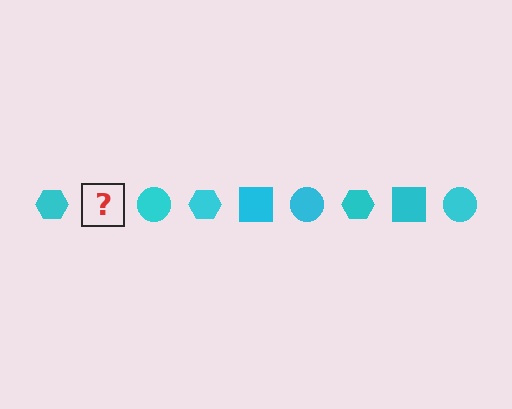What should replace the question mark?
The question mark should be replaced with a cyan square.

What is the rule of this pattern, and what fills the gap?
The rule is that the pattern cycles through hexagon, square, circle shapes in cyan. The gap should be filled with a cyan square.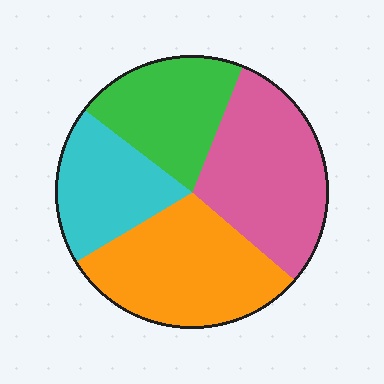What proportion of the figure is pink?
Pink covers around 30% of the figure.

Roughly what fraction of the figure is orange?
Orange covers 30% of the figure.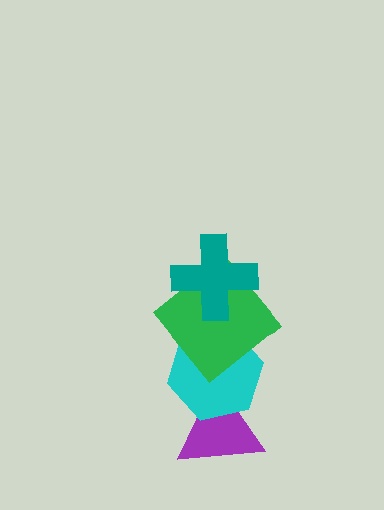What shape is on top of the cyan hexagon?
The green diamond is on top of the cyan hexagon.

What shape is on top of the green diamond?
The teal cross is on top of the green diamond.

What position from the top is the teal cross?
The teal cross is 1st from the top.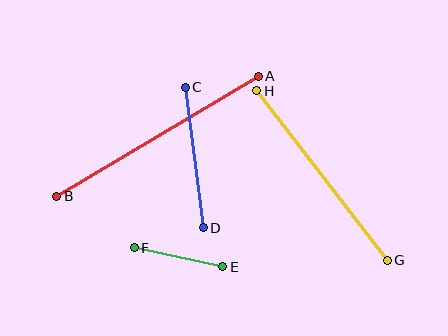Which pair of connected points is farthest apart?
Points A and B are farthest apart.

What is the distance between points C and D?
The distance is approximately 142 pixels.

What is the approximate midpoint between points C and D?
The midpoint is at approximately (194, 158) pixels.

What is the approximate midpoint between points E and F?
The midpoint is at approximately (179, 257) pixels.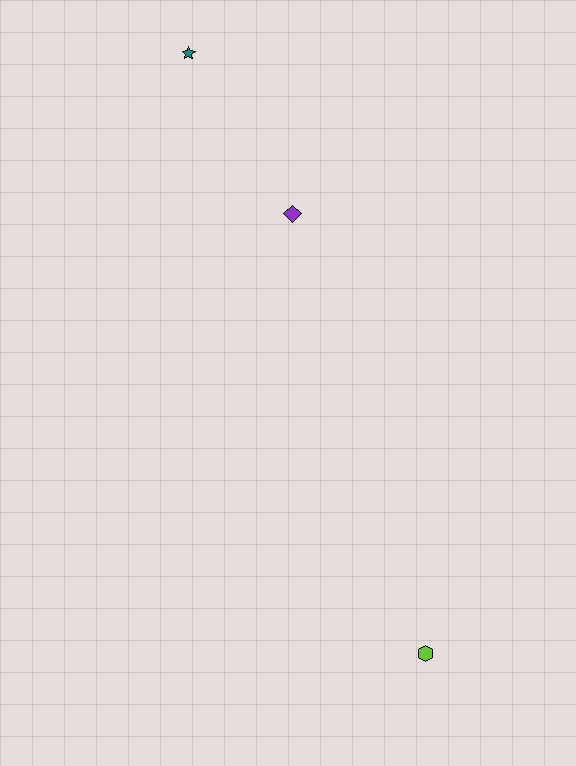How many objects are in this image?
There are 3 objects.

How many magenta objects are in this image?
There are no magenta objects.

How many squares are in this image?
There are no squares.